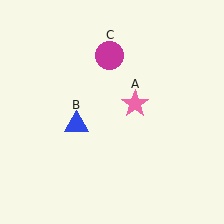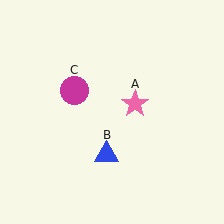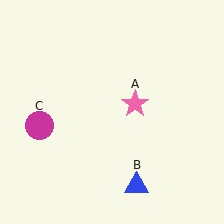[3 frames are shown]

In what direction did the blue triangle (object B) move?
The blue triangle (object B) moved down and to the right.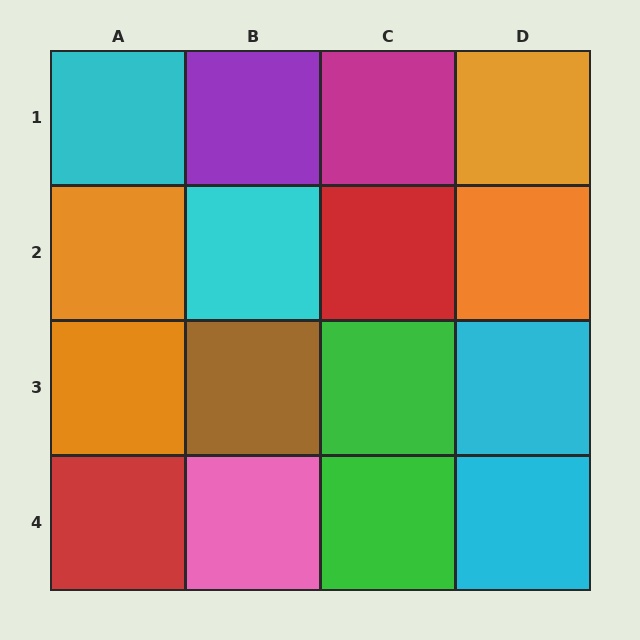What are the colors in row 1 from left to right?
Cyan, purple, magenta, orange.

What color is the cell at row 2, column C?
Red.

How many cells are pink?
1 cell is pink.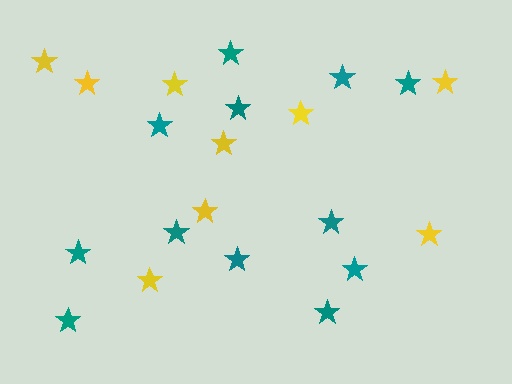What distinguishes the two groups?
There are 2 groups: one group of teal stars (12) and one group of yellow stars (9).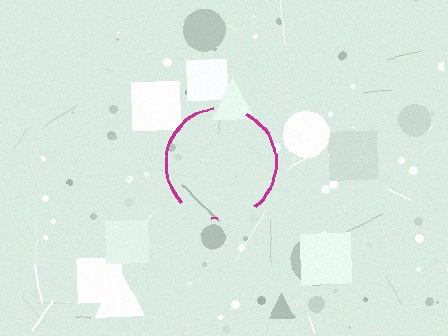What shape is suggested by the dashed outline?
The dashed outline suggests a circle.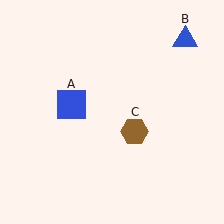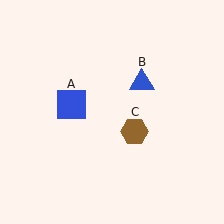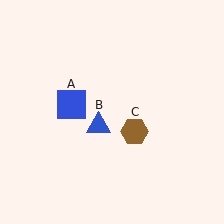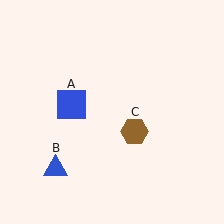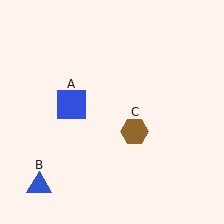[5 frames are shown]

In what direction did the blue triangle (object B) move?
The blue triangle (object B) moved down and to the left.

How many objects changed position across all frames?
1 object changed position: blue triangle (object B).